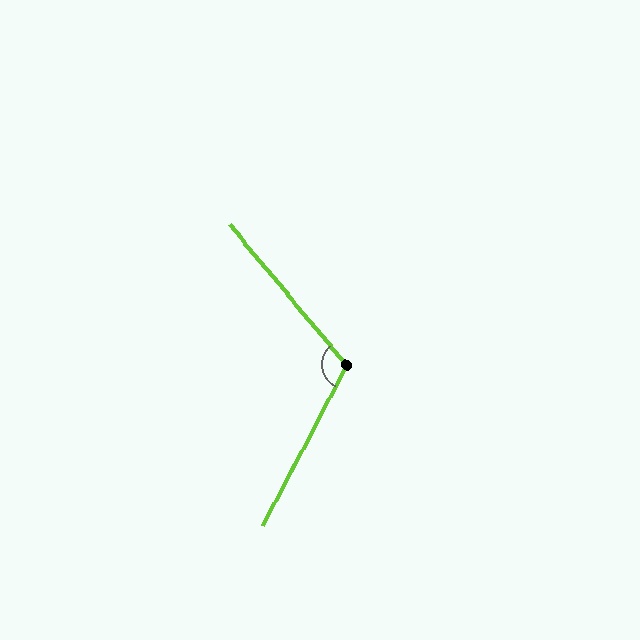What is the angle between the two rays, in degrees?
Approximately 113 degrees.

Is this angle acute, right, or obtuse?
It is obtuse.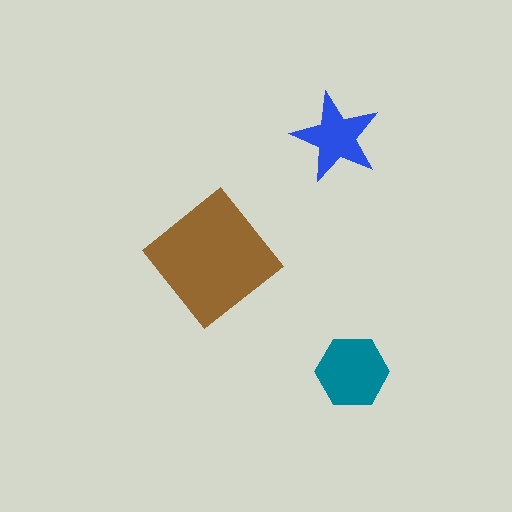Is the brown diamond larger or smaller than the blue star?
Larger.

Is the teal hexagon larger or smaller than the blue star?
Larger.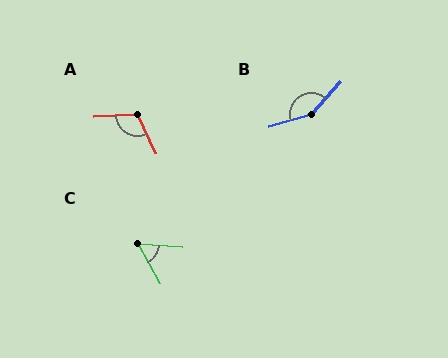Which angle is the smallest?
C, at approximately 56 degrees.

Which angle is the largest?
B, at approximately 148 degrees.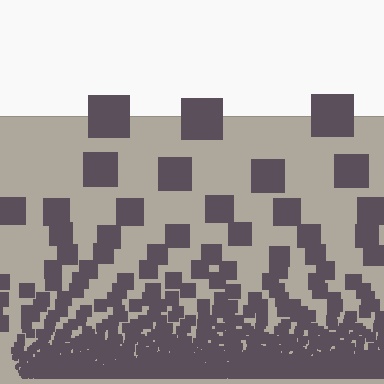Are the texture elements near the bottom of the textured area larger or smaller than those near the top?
Smaller. The gradient is inverted — elements near the bottom are smaller and denser.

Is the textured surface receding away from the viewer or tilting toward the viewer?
The surface appears to tilt toward the viewer. Texture elements get larger and sparser toward the top.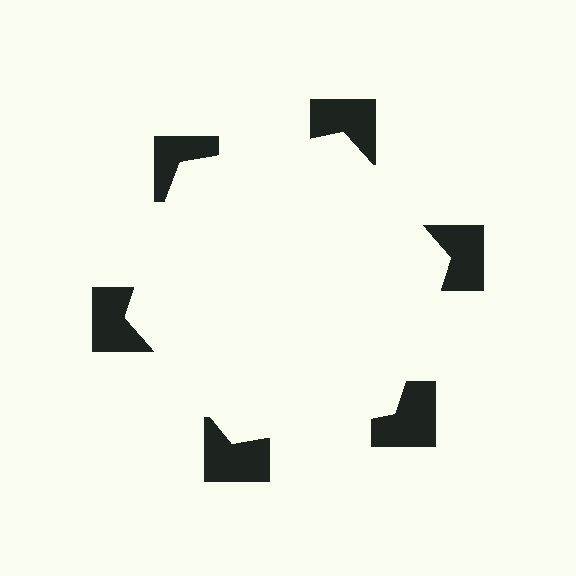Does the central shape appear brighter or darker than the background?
It typically appears slightly brighter than the background, even though no actual brightness change is drawn.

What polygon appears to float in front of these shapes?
An illusory hexagon — its edges are inferred from the aligned wedge cuts in the notched squares, not physically drawn.